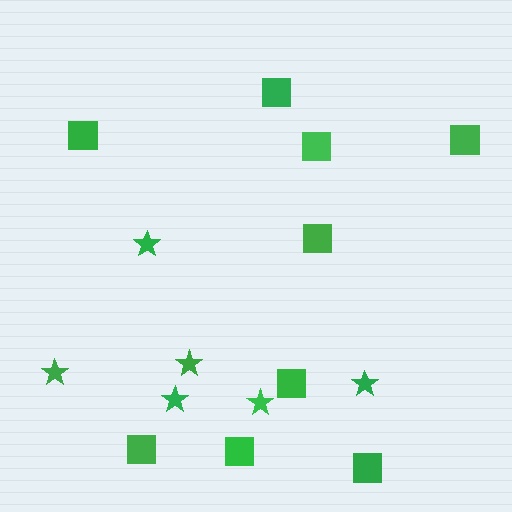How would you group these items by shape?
There are 2 groups: one group of squares (9) and one group of stars (6).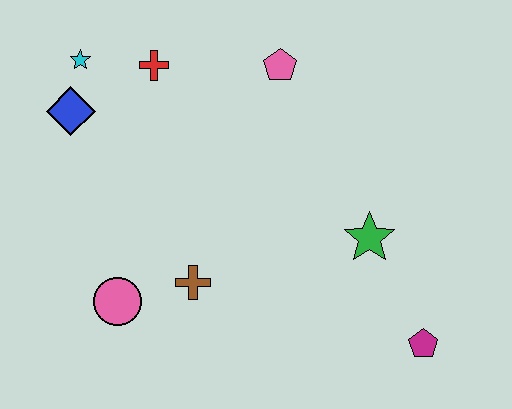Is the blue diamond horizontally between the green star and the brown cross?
No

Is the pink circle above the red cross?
No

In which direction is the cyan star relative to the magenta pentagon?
The cyan star is to the left of the magenta pentagon.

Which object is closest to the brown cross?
The pink circle is closest to the brown cross.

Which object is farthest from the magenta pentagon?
The cyan star is farthest from the magenta pentagon.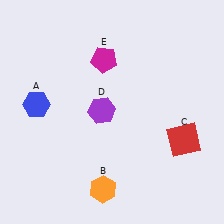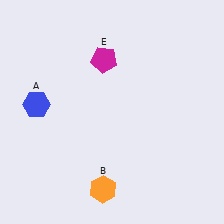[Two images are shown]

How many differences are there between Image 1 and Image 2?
There are 2 differences between the two images.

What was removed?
The red square (C), the purple hexagon (D) were removed in Image 2.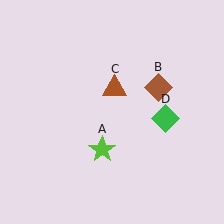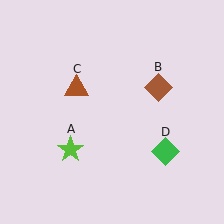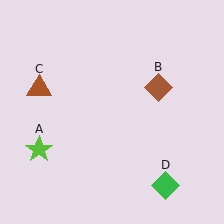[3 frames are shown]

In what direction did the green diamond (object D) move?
The green diamond (object D) moved down.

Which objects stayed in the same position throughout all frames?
Brown diamond (object B) remained stationary.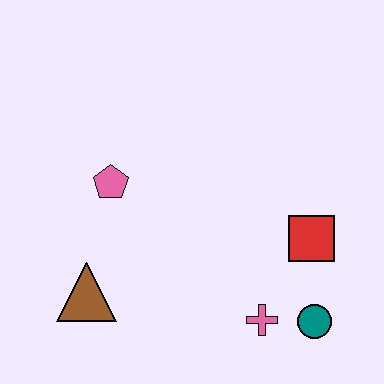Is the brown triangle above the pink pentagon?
No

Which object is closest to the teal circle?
The pink cross is closest to the teal circle.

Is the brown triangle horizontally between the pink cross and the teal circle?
No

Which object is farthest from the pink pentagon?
The teal circle is farthest from the pink pentagon.